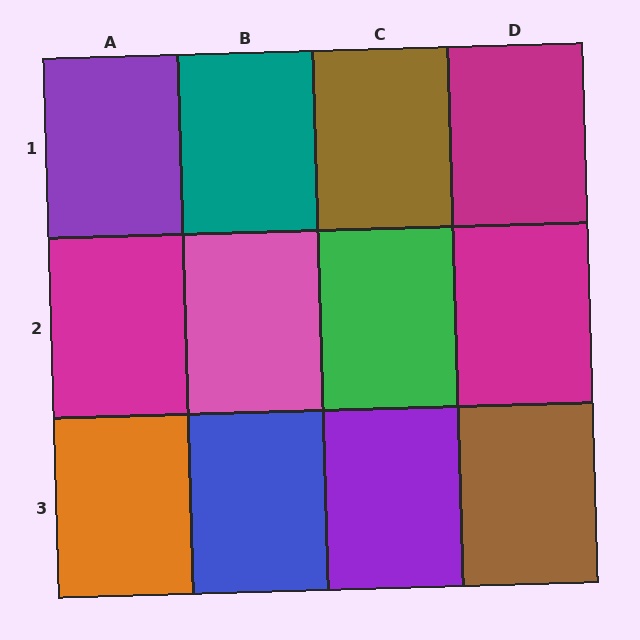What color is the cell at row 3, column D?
Brown.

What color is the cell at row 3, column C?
Purple.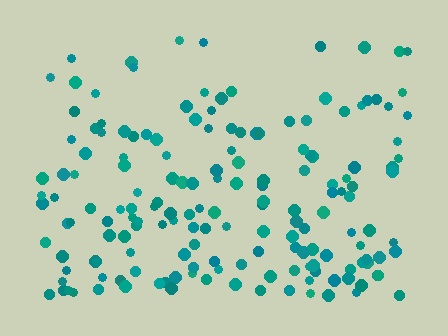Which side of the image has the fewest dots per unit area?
The top.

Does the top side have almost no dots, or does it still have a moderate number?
Still a moderate number, just noticeably fewer than the bottom.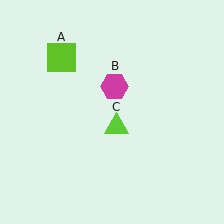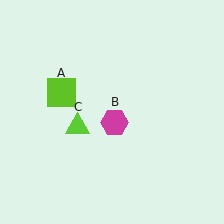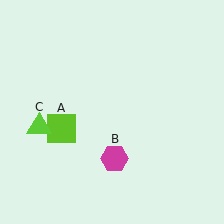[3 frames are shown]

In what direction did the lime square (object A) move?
The lime square (object A) moved down.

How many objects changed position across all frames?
3 objects changed position: lime square (object A), magenta hexagon (object B), lime triangle (object C).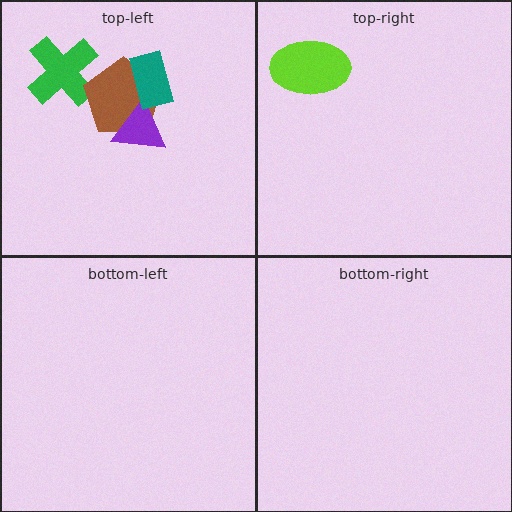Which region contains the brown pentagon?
The top-left region.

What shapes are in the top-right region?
The lime ellipse.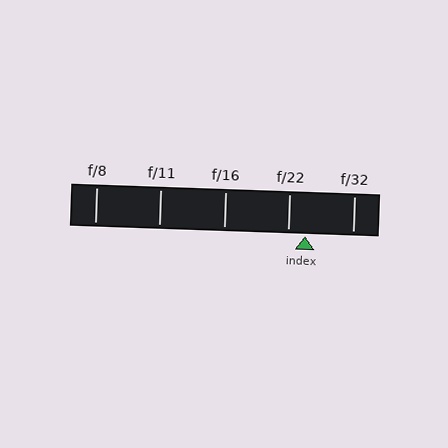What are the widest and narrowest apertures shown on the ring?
The widest aperture shown is f/8 and the narrowest is f/32.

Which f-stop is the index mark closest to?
The index mark is closest to f/22.